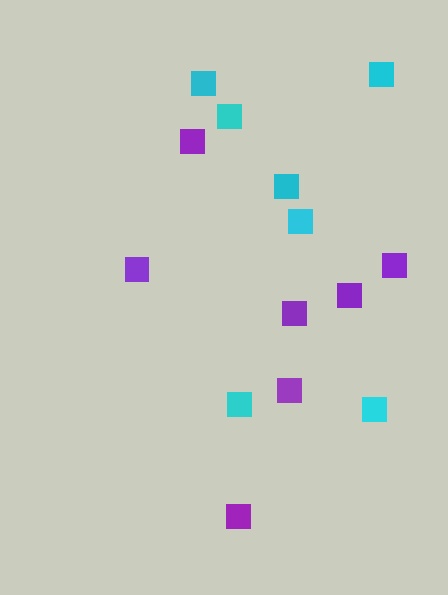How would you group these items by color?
There are 2 groups: one group of cyan squares (7) and one group of purple squares (7).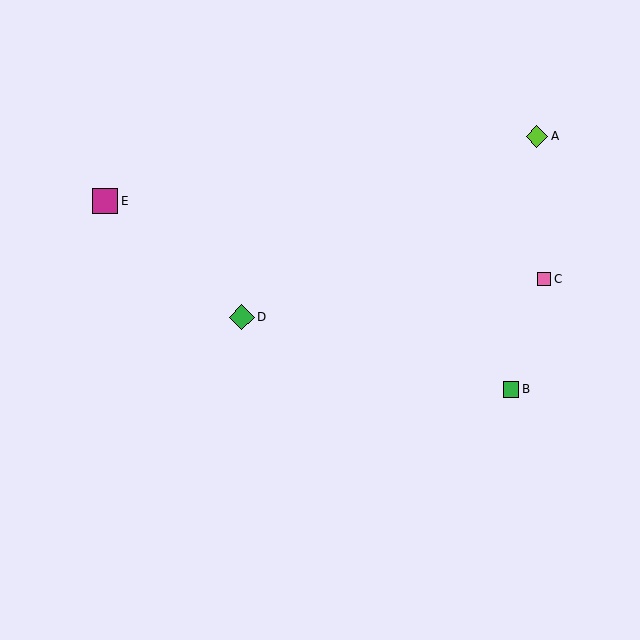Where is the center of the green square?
The center of the green square is at (511, 389).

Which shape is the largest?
The magenta square (labeled E) is the largest.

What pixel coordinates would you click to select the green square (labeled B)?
Click at (511, 389) to select the green square B.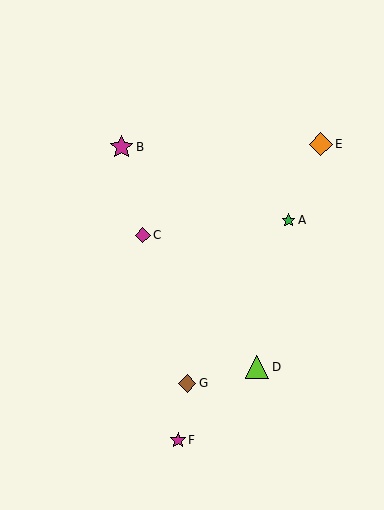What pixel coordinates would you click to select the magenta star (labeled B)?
Click at (121, 147) to select the magenta star B.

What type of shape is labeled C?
Shape C is a magenta diamond.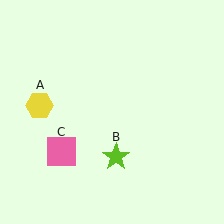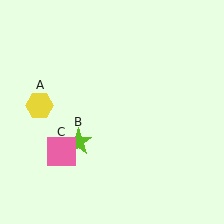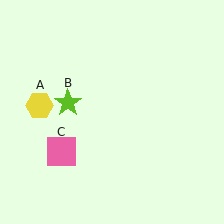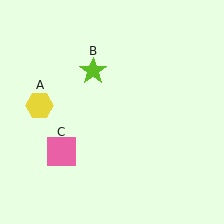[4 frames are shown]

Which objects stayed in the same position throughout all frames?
Yellow hexagon (object A) and pink square (object C) remained stationary.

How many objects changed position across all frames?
1 object changed position: lime star (object B).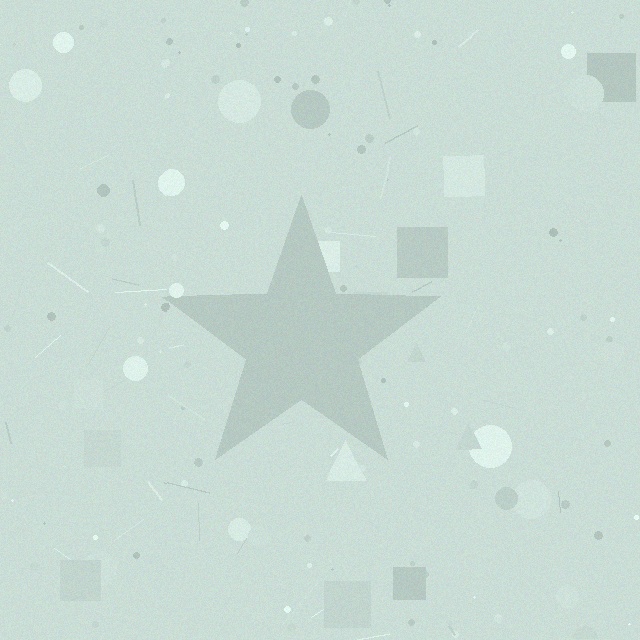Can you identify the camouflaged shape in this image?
The camouflaged shape is a star.